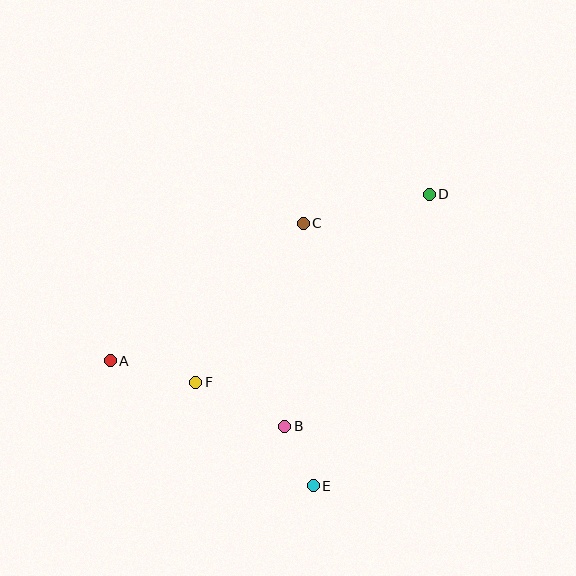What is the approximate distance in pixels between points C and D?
The distance between C and D is approximately 129 pixels.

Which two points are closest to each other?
Points B and E are closest to each other.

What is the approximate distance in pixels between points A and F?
The distance between A and F is approximately 89 pixels.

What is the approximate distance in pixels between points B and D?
The distance between B and D is approximately 273 pixels.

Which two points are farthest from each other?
Points A and D are farthest from each other.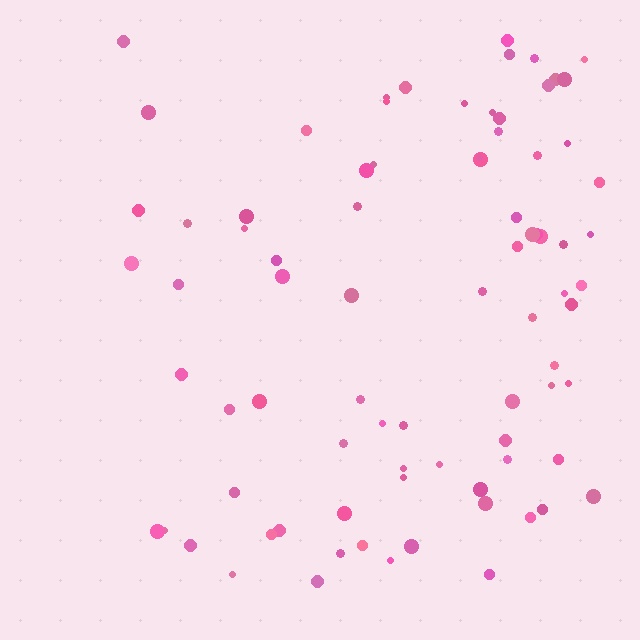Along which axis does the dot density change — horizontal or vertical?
Horizontal.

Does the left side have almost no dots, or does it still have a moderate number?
Still a moderate number, just noticeably fewer than the right.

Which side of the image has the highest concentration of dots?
The right.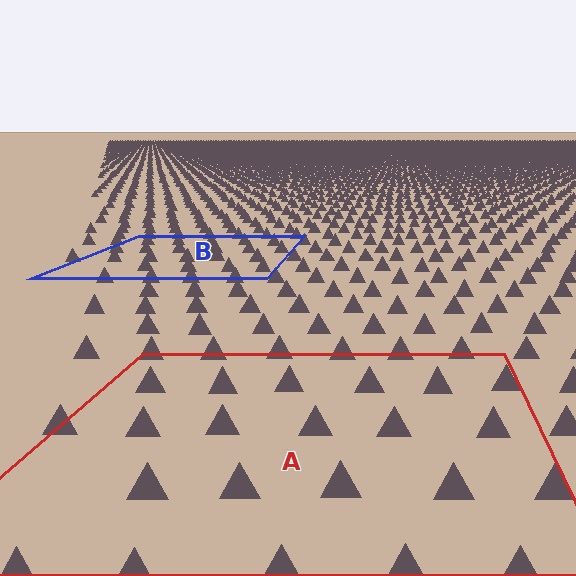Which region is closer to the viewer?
Region A is closer. The texture elements there are larger and more spread out.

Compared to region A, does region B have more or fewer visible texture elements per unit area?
Region B has more texture elements per unit area — they are packed more densely because it is farther away.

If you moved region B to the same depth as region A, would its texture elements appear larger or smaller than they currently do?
They would appear larger. At a closer depth, the same texture elements are projected at a bigger on-screen size.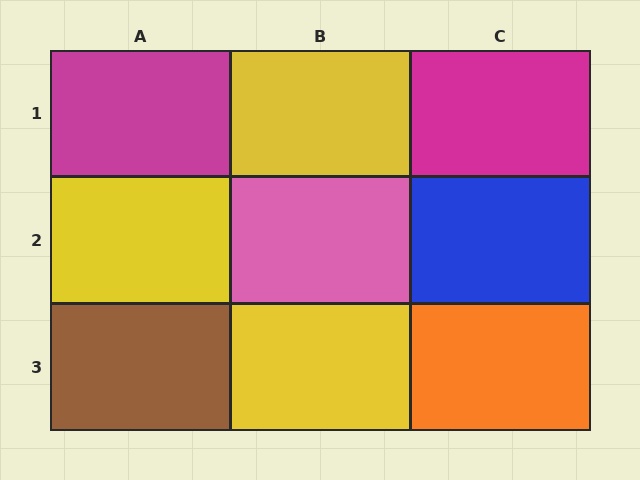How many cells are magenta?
2 cells are magenta.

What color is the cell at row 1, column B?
Yellow.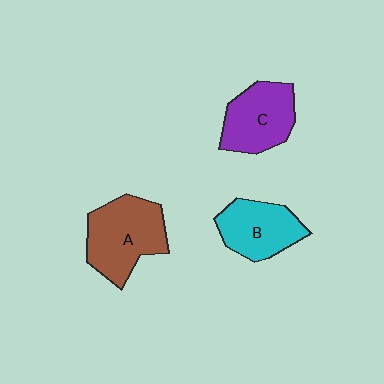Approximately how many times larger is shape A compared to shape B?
Approximately 1.3 times.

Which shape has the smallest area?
Shape B (cyan).